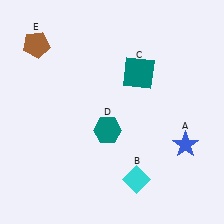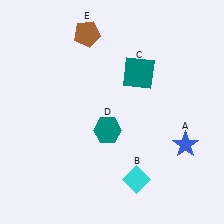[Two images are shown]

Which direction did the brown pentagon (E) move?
The brown pentagon (E) moved right.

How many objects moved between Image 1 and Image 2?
1 object moved between the two images.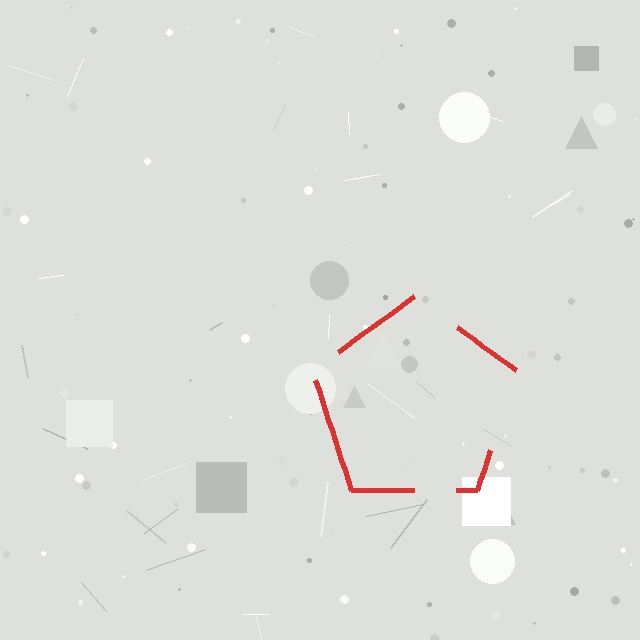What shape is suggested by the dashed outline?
The dashed outline suggests a pentagon.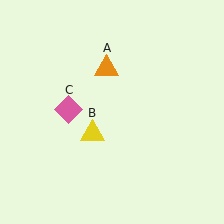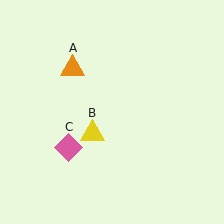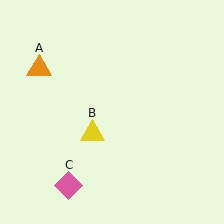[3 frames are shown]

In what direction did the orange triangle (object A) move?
The orange triangle (object A) moved left.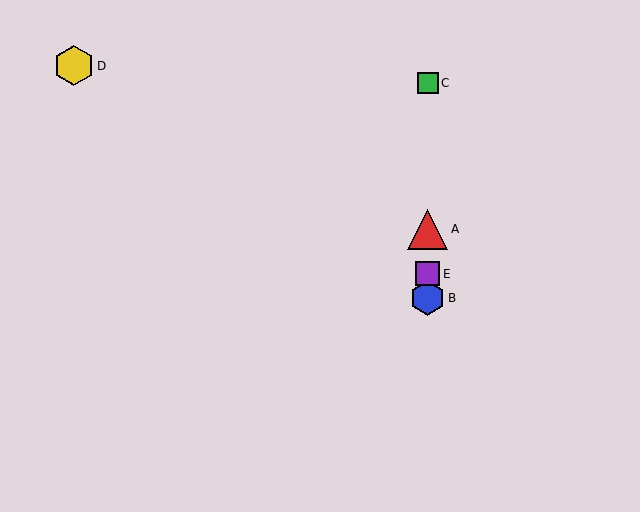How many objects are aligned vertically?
4 objects (A, B, C, E) are aligned vertically.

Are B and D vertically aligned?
No, B is at x≈428 and D is at x≈74.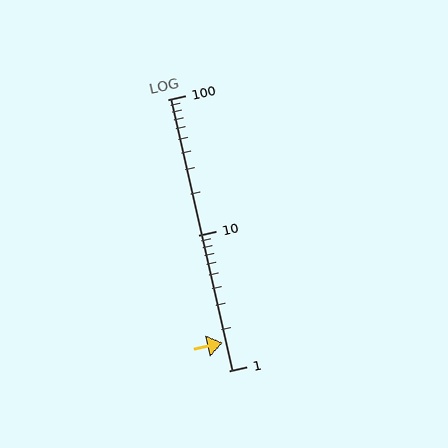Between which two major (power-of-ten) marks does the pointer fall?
The pointer is between 1 and 10.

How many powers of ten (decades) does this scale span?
The scale spans 2 decades, from 1 to 100.